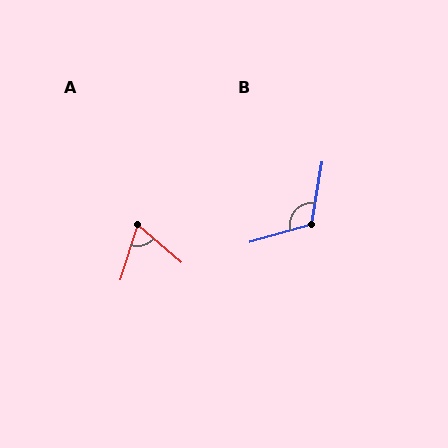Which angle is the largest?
B, at approximately 115 degrees.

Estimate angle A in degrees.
Approximately 67 degrees.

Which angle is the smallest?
A, at approximately 67 degrees.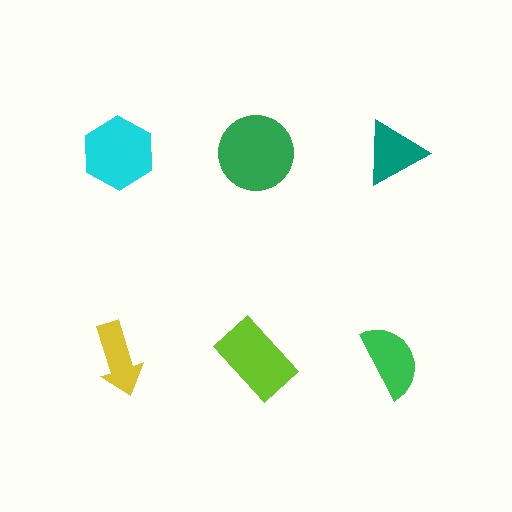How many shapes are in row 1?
3 shapes.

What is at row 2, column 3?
A green semicircle.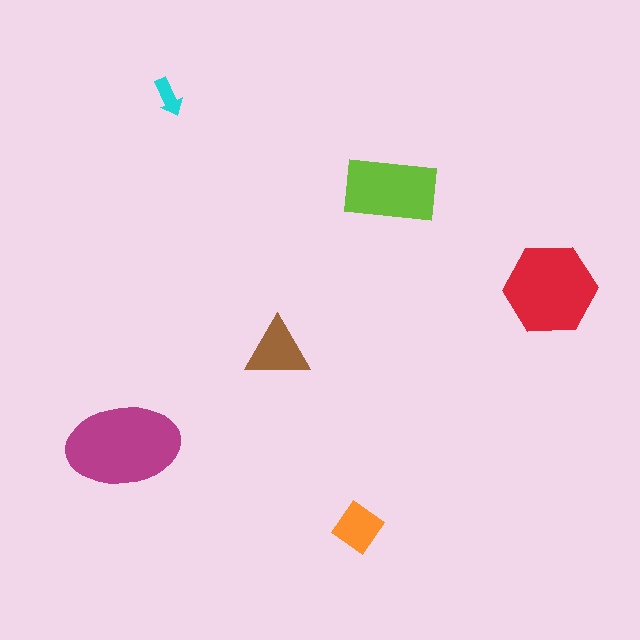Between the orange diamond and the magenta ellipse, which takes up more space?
The magenta ellipse.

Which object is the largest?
The magenta ellipse.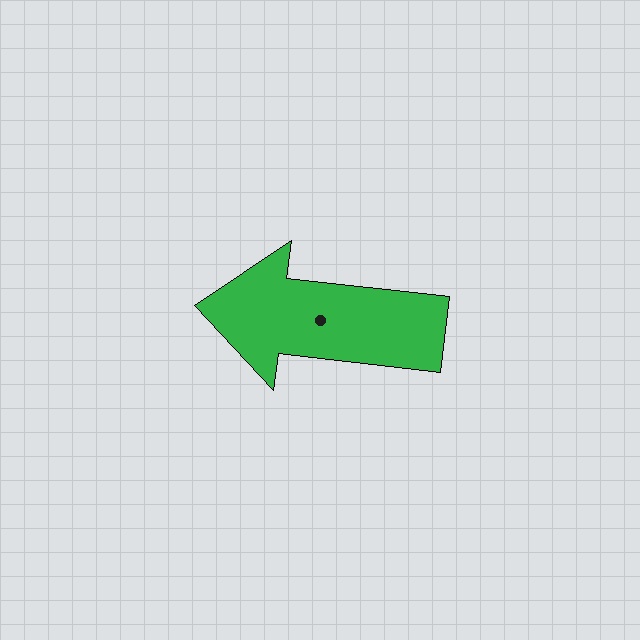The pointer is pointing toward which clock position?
Roughly 9 o'clock.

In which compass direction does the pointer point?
West.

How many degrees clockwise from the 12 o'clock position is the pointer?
Approximately 277 degrees.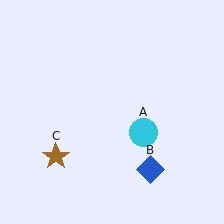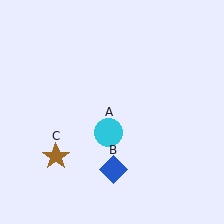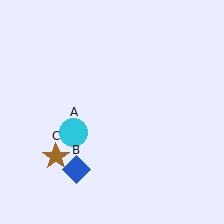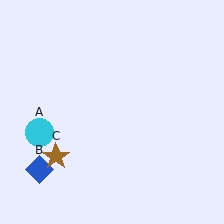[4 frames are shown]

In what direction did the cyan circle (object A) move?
The cyan circle (object A) moved left.